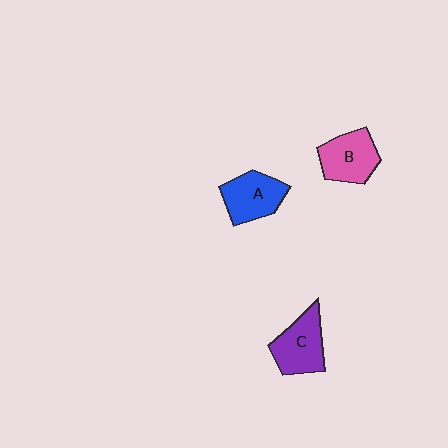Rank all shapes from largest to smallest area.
From largest to smallest: C (purple), B (pink), A (blue).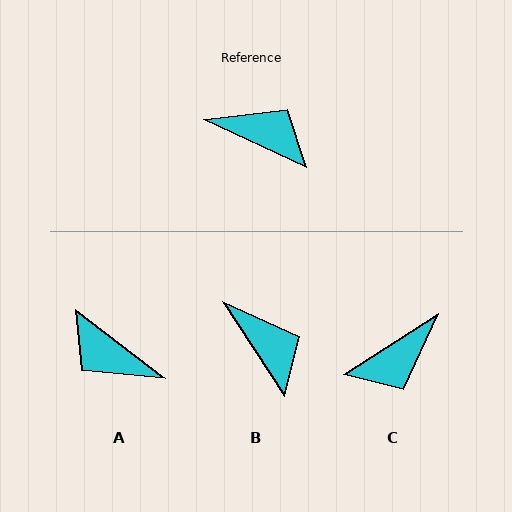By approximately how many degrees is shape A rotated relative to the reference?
Approximately 168 degrees counter-clockwise.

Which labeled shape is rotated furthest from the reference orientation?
A, about 168 degrees away.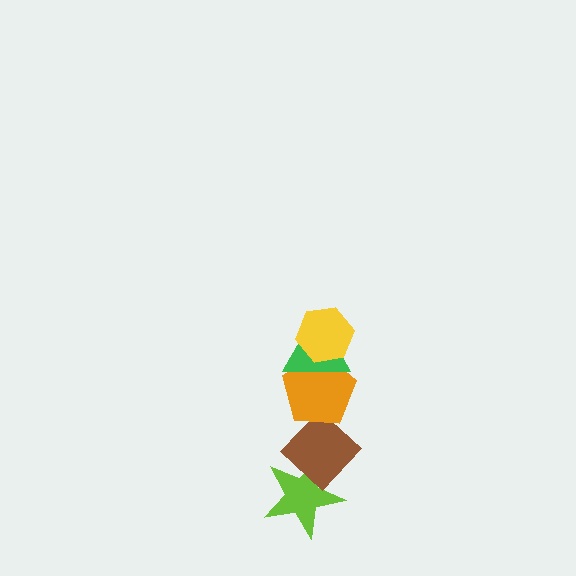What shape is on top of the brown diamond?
The orange pentagon is on top of the brown diamond.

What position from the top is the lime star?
The lime star is 5th from the top.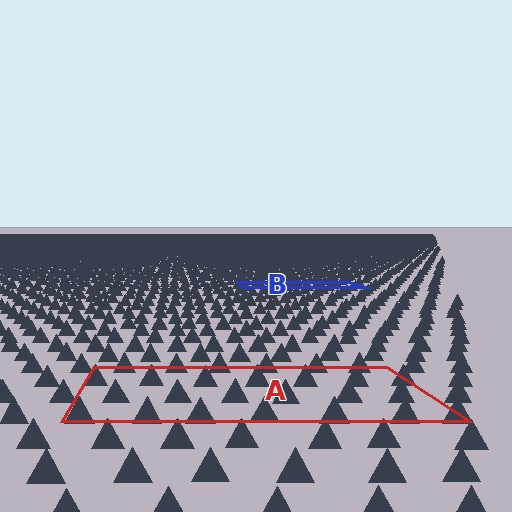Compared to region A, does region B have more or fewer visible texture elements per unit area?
Region B has more texture elements per unit area — they are packed more densely because it is farther away.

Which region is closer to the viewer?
Region A is closer. The texture elements there are larger and more spread out.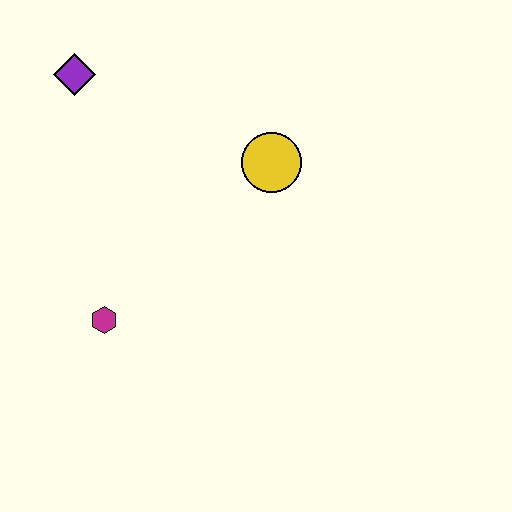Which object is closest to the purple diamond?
The yellow circle is closest to the purple diamond.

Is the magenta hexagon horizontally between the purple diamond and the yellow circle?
Yes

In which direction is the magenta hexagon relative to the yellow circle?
The magenta hexagon is to the left of the yellow circle.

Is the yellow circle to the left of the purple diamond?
No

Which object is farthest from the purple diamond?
The magenta hexagon is farthest from the purple diamond.